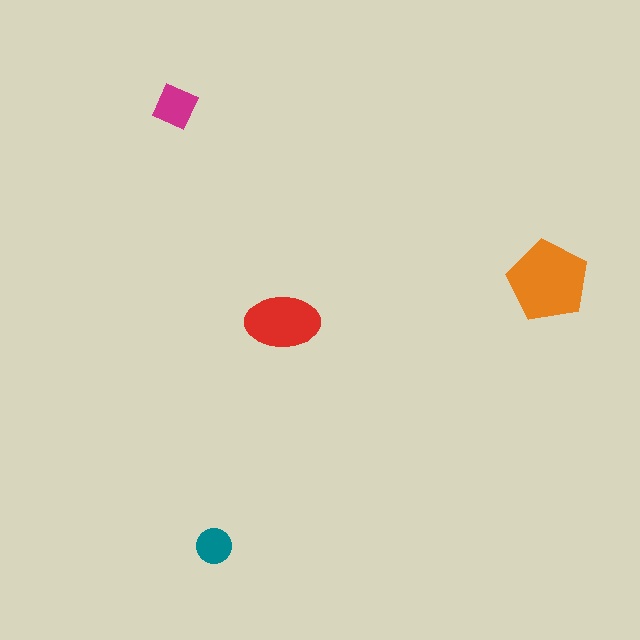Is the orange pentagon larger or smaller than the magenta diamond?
Larger.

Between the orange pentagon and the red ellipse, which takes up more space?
The orange pentagon.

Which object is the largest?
The orange pentagon.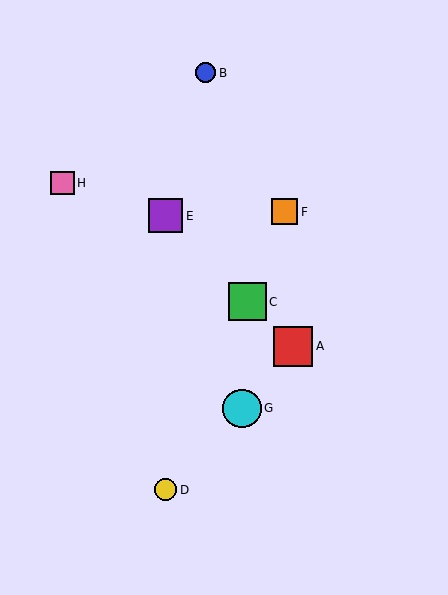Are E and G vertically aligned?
No, E is at x≈166 and G is at x≈242.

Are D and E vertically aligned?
Yes, both are at x≈166.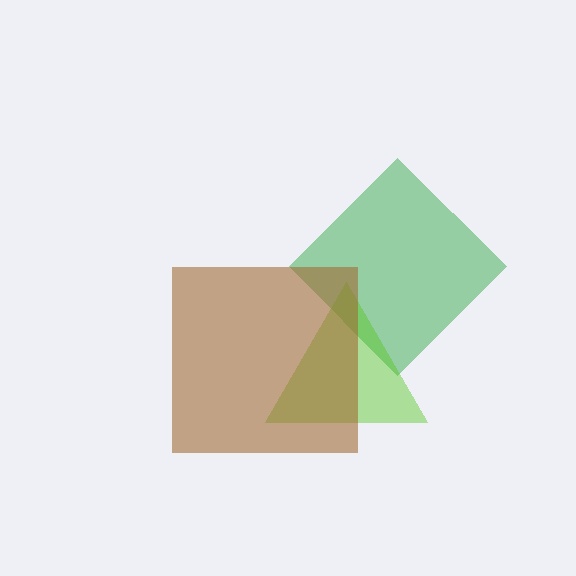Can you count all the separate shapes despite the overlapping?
Yes, there are 3 separate shapes.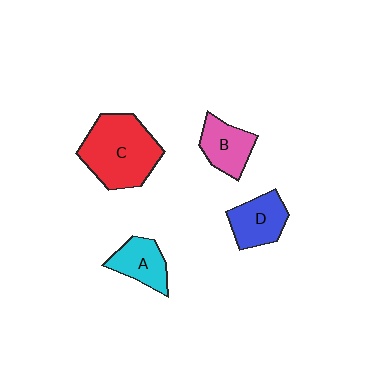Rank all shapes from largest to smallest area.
From largest to smallest: C (red), D (blue), B (pink), A (cyan).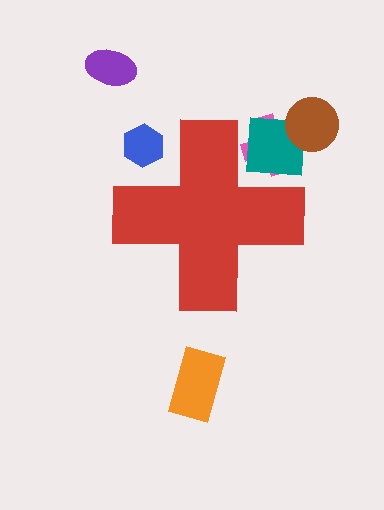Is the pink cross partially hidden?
Yes, the pink cross is partially hidden behind the red cross.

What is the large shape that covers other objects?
A red cross.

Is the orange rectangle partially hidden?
No, the orange rectangle is fully visible.